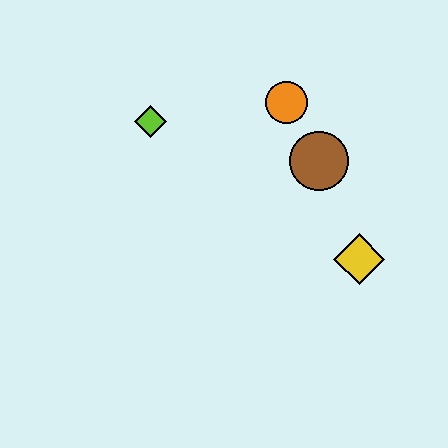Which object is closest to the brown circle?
The orange circle is closest to the brown circle.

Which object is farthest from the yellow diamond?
The lime diamond is farthest from the yellow diamond.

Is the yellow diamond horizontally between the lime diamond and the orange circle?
No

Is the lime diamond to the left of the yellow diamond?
Yes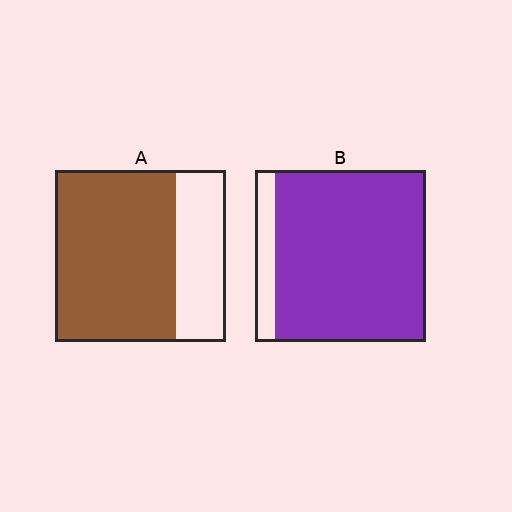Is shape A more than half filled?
Yes.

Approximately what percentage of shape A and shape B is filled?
A is approximately 70% and B is approximately 90%.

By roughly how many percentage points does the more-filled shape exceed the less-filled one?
By roughly 20 percentage points (B over A).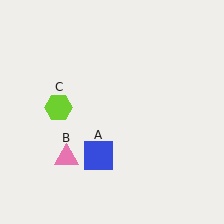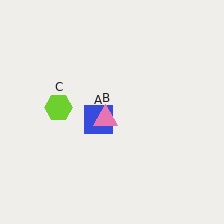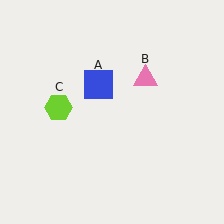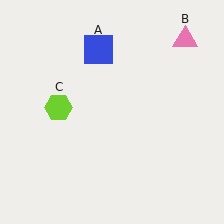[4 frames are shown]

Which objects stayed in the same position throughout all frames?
Lime hexagon (object C) remained stationary.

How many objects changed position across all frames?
2 objects changed position: blue square (object A), pink triangle (object B).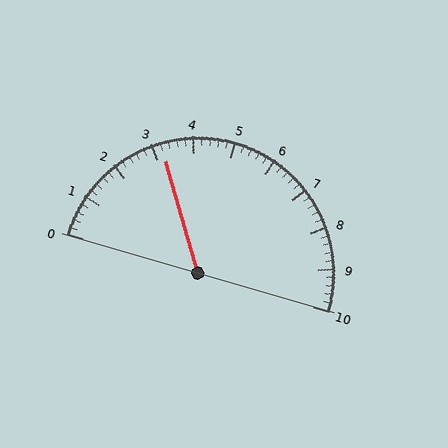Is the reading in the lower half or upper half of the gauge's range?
The reading is in the lower half of the range (0 to 10).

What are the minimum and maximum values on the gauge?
The gauge ranges from 0 to 10.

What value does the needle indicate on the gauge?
The needle indicates approximately 3.2.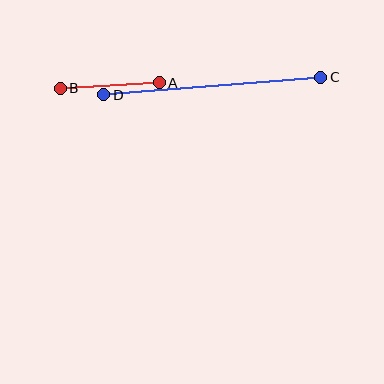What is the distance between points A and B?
The distance is approximately 99 pixels.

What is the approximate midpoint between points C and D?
The midpoint is at approximately (212, 86) pixels.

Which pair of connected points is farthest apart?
Points C and D are farthest apart.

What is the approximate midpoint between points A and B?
The midpoint is at approximately (110, 86) pixels.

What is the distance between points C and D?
The distance is approximately 218 pixels.